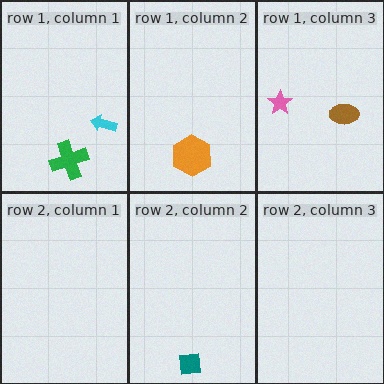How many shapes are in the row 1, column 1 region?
2.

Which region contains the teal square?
The row 2, column 2 region.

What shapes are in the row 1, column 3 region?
The brown ellipse, the pink star.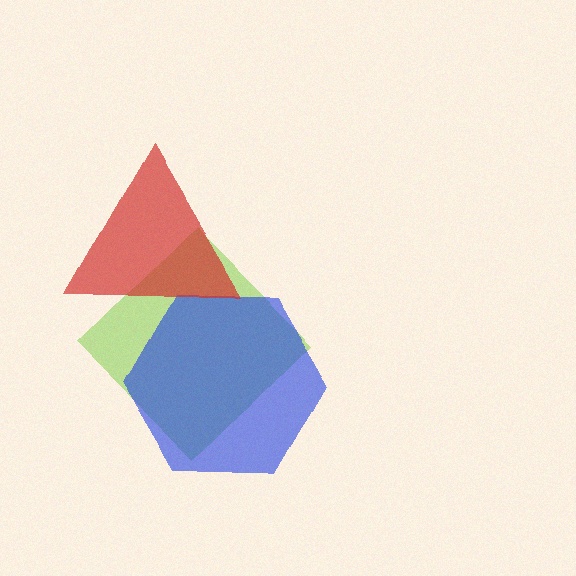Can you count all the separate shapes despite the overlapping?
Yes, there are 3 separate shapes.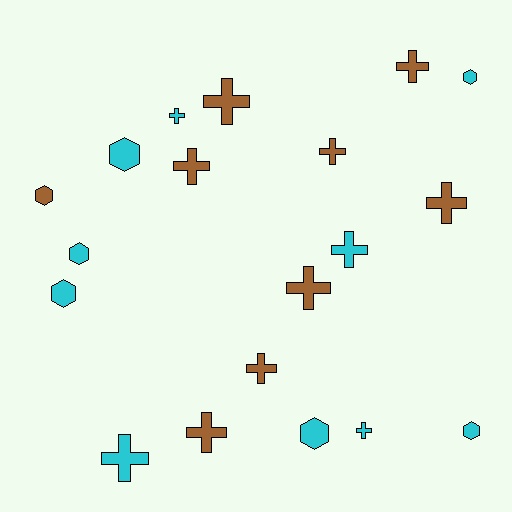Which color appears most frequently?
Cyan, with 10 objects.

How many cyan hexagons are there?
There are 6 cyan hexagons.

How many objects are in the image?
There are 19 objects.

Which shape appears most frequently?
Cross, with 12 objects.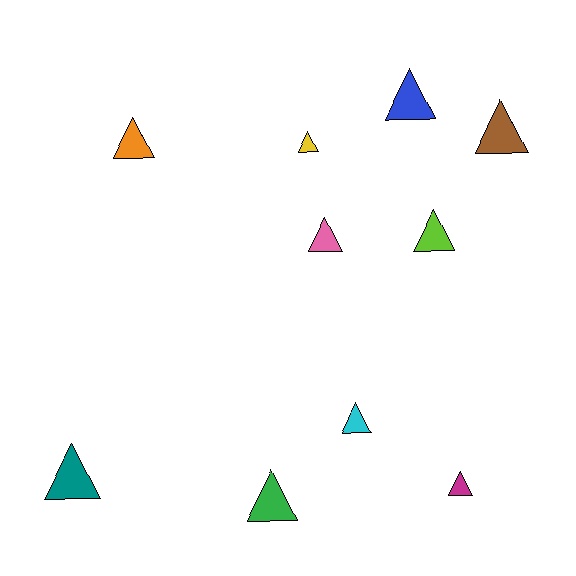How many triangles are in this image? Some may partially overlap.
There are 10 triangles.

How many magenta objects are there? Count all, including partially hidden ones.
There is 1 magenta object.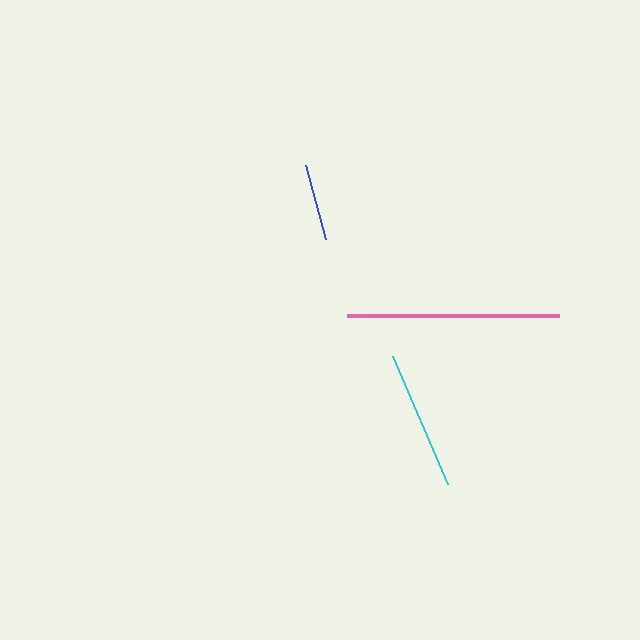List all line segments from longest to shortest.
From longest to shortest: pink, cyan, blue.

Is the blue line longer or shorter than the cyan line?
The cyan line is longer than the blue line.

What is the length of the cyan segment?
The cyan segment is approximately 140 pixels long.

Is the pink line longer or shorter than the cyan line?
The pink line is longer than the cyan line.